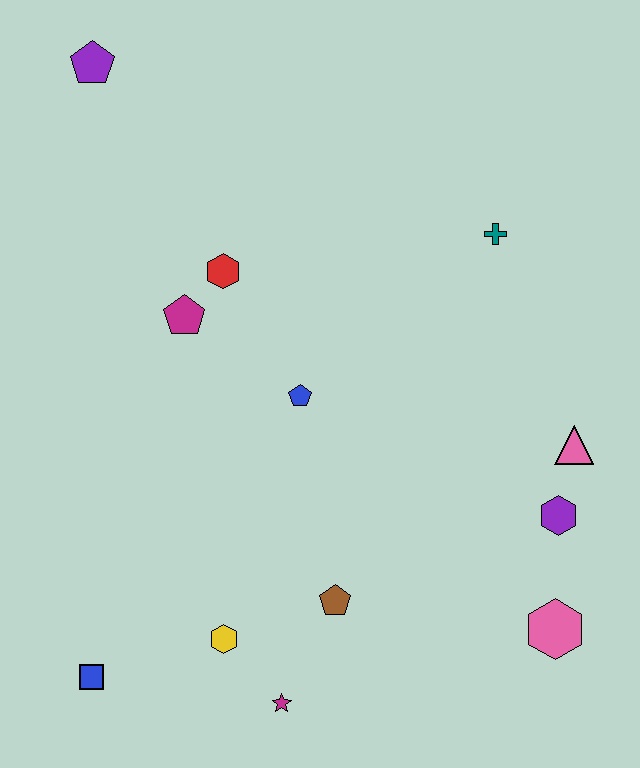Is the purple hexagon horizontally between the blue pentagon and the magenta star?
No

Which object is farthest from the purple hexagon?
The purple pentagon is farthest from the purple hexagon.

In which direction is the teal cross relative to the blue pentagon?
The teal cross is to the right of the blue pentagon.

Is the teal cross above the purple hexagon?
Yes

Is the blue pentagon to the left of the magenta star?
No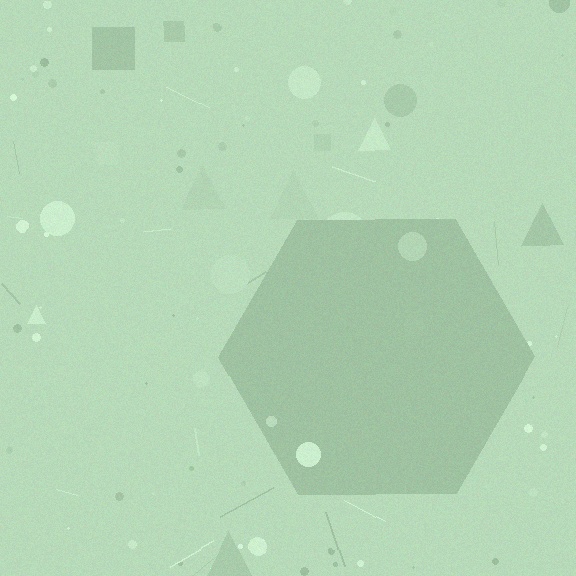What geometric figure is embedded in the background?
A hexagon is embedded in the background.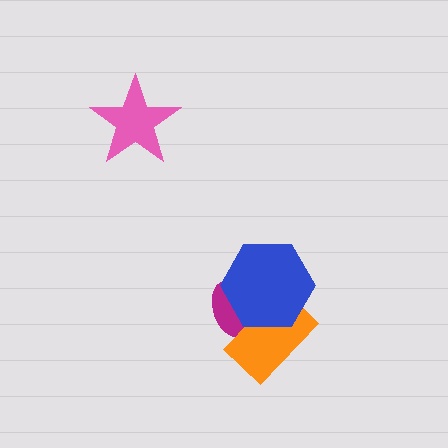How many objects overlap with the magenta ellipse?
2 objects overlap with the magenta ellipse.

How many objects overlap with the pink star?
0 objects overlap with the pink star.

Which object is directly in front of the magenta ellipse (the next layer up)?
The orange rectangle is directly in front of the magenta ellipse.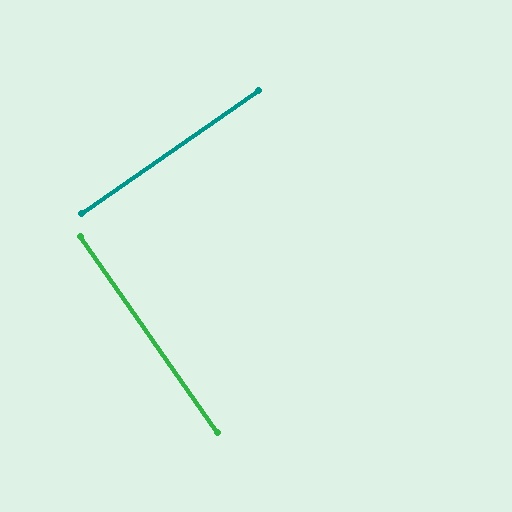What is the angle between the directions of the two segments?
Approximately 90 degrees.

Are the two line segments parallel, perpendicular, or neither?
Perpendicular — they meet at approximately 90°.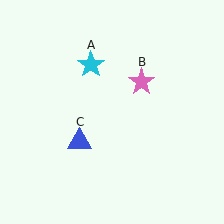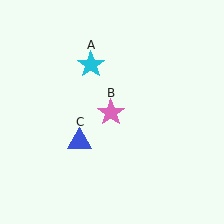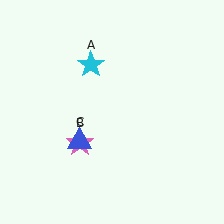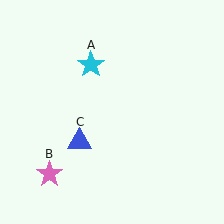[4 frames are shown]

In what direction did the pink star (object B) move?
The pink star (object B) moved down and to the left.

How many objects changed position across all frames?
1 object changed position: pink star (object B).